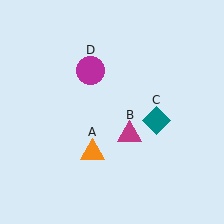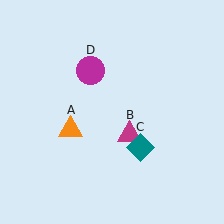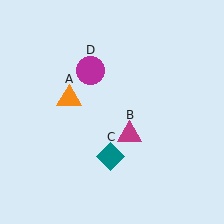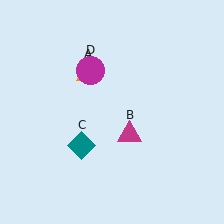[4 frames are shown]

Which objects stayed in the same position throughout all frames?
Magenta triangle (object B) and magenta circle (object D) remained stationary.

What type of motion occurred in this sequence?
The orange triangle (object A), teal diamond (object C) rotated clockwise around the center of the scene.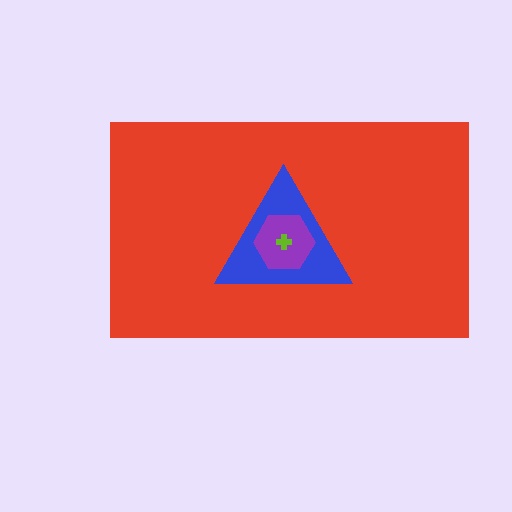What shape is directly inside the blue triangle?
The purple hexagon.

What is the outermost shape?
The red rectangle.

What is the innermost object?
The lime cross.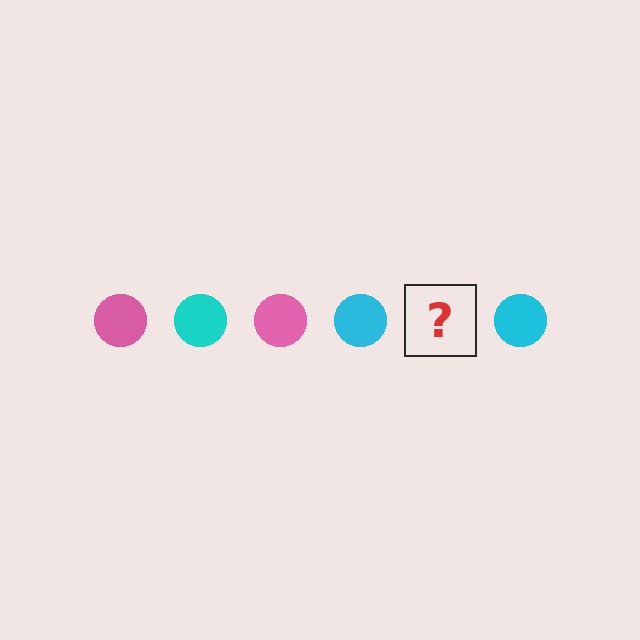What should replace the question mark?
The question mark should be replaced with a pink circle.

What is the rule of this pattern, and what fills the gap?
The rule is that the pattern cycles through pink, cyan circles. The gap should be filled with a pink circle.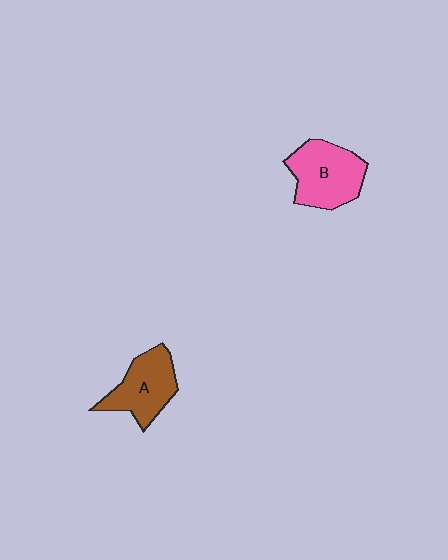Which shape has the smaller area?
Shape A (brown).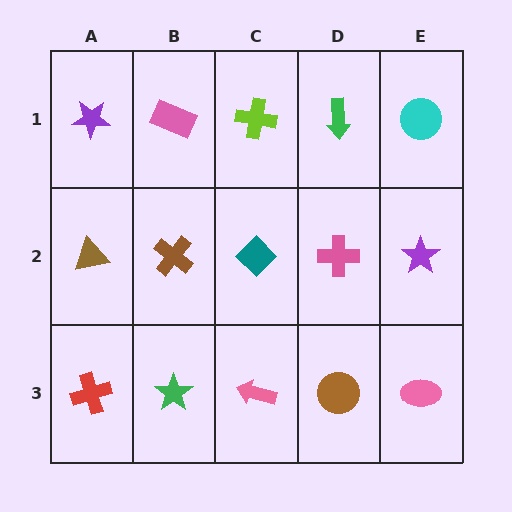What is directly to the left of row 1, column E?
A green arrow.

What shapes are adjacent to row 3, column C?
A teal diamond (row 2, column C), a green star (row 3, column B), a brown circle (row 3, column D).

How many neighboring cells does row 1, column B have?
3.